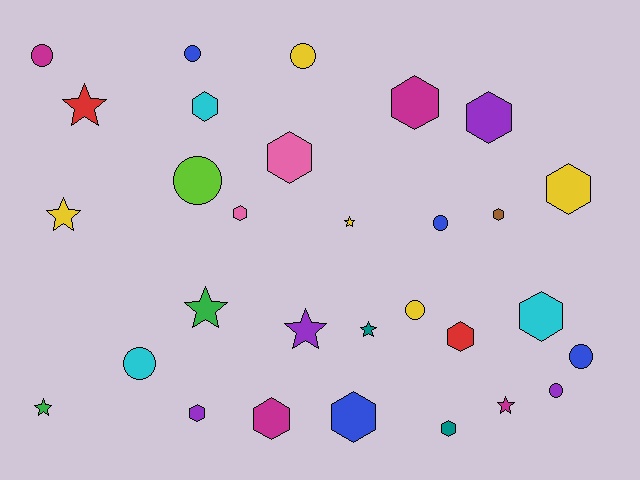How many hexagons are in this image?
There are 13 hexagons.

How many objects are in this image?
There are 30 objects.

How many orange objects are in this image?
There are no orange objects.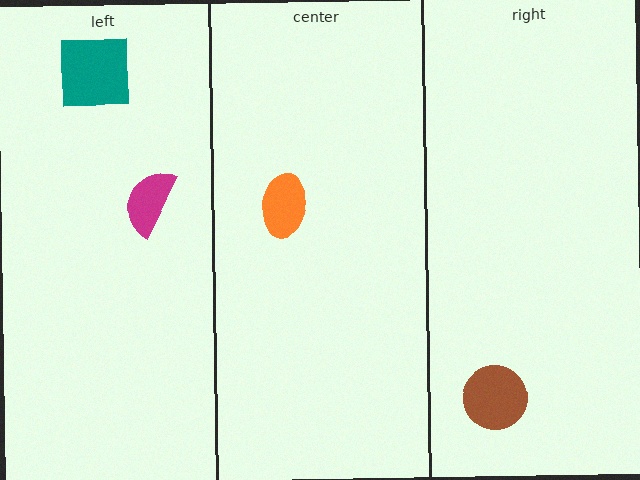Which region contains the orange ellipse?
The center region.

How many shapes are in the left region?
2.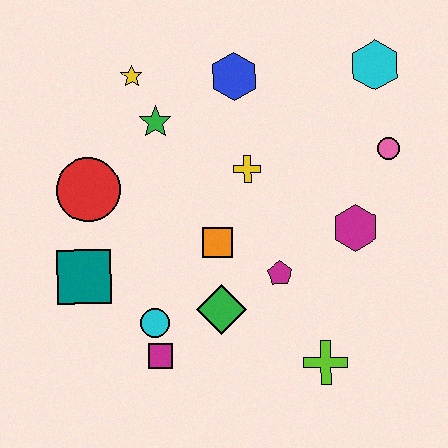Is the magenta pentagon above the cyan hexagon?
No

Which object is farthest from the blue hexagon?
The lime cross is farthest from the blue hexagon.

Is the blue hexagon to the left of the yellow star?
No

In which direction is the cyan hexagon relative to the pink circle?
The cyan hexagon is above the pink circle.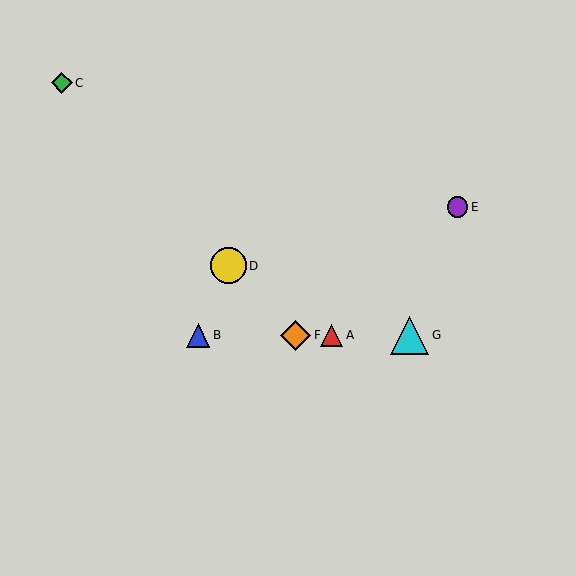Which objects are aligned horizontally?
Objects A, B, F, G are aligned horizontally.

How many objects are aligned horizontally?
4 objects (A, B, F, G) are aligned horizontally.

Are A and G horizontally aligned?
Yes, both are at y≈335.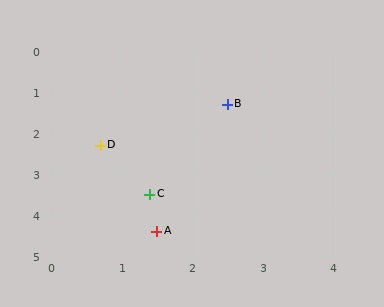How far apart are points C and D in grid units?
Points C and D are about 1.4 grid units apart.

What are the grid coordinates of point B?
Point B is at approximately (2.5, 1.3).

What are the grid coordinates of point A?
Point A is at approximately (1.5, 4.4).